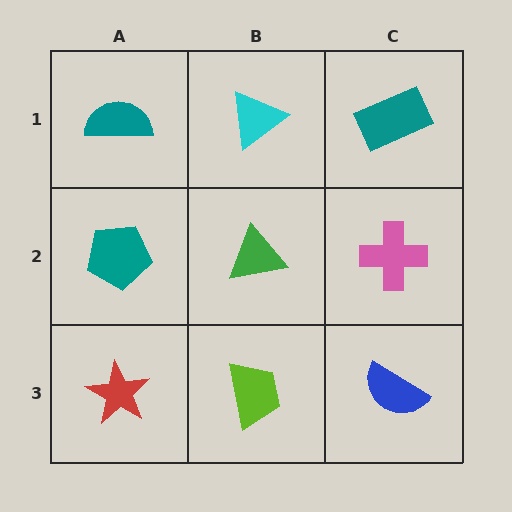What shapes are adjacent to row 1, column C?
A pink cross (row 2, column C), a cyan triangle (row 1, column B).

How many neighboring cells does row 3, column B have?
3.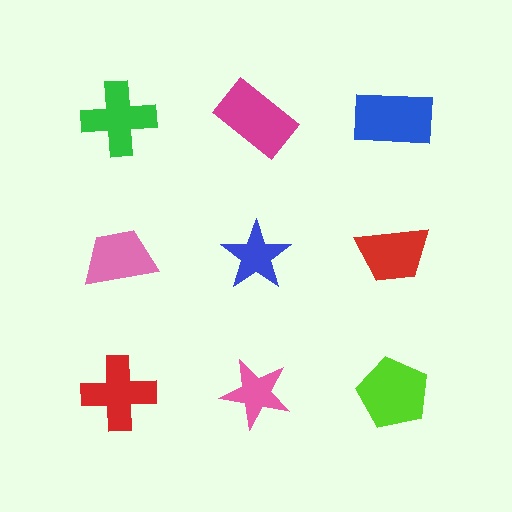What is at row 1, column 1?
A green cross.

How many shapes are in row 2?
3 shapes.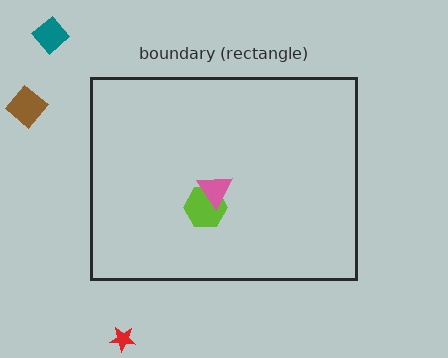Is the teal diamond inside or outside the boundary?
Outside.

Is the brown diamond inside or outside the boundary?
Outside.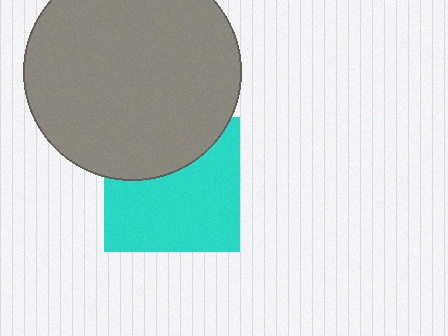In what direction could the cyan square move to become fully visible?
The cyan square could move down. That would shift it out from behind the gray circle entirely.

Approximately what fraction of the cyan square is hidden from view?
Roughly 35% of the cyan square is hidden behind the gray circle.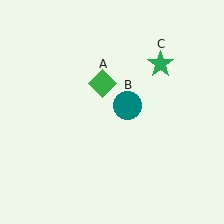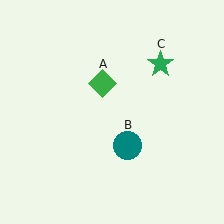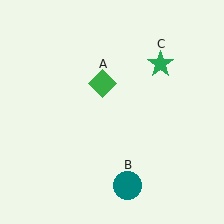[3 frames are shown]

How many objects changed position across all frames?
1 object changed position: teal circle (object B).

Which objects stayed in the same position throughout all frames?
Green diamond (object A) and green star (object C) remained stationary.